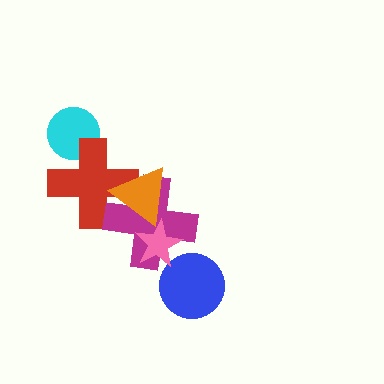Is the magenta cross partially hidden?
Yes, it is partially covered by another shape.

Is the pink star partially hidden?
Yes, it is partially covered by another shape.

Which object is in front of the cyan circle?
The red cross is in front of the cyan circle.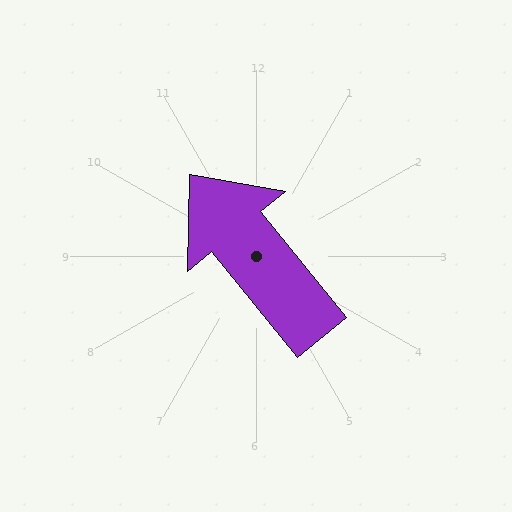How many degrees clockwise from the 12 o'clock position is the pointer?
Approximately 321 degrees.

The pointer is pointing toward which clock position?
Roughly 11 o'clock.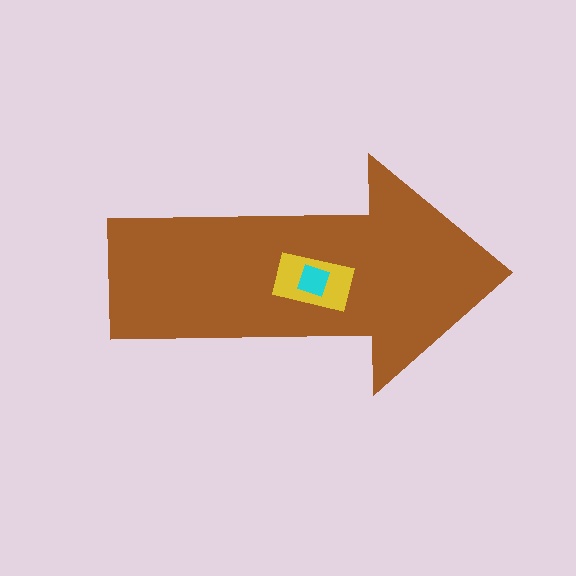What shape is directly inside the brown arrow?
The yellow rectangle.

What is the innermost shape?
The cyan diamond.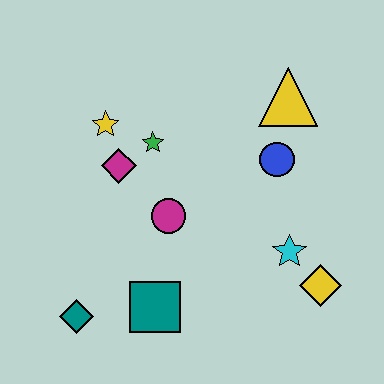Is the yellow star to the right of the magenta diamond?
No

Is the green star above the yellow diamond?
Yes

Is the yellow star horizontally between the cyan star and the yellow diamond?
No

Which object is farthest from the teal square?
The yellow triangle is farthest from the teal square.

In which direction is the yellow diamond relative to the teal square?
The yellow diamond is to the right of the teal square.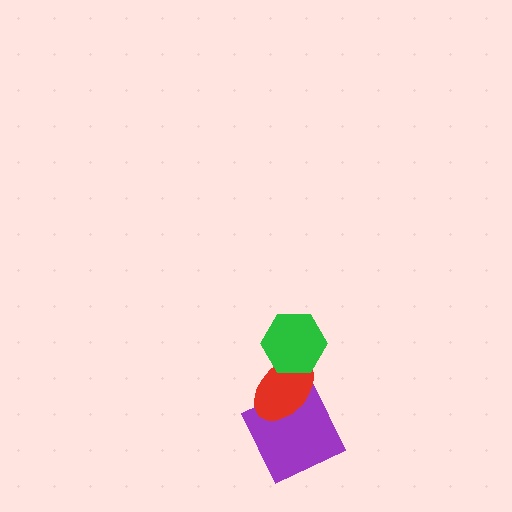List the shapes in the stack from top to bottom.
From top to bottom: the green hexagon, the red ellipse, the purple square.